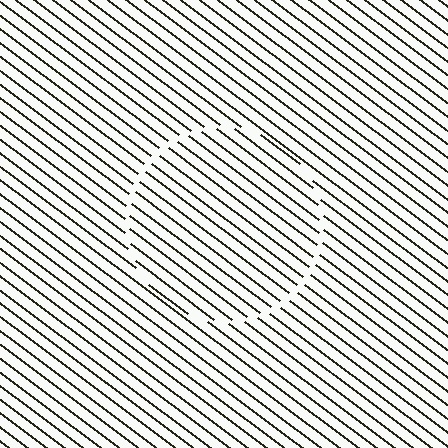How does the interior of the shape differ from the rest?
The interior of the shape contains the same grating, shifted by half a period — the contour is defined by the phase discontinuity where line-ends from the inner and outer gratings abut.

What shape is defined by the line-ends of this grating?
An illusory circle. The interior of the shape contains the same grating, shifted by half a period — the contour is defined by the phase discontinuity where line-ends from the inner and outer gratings abut.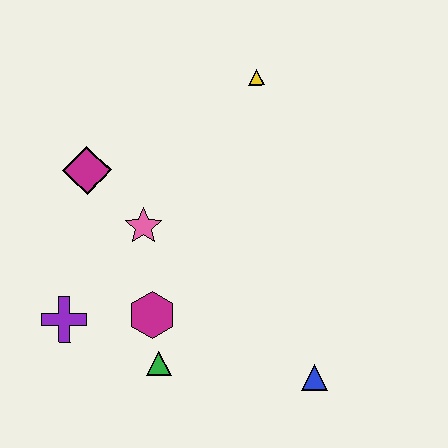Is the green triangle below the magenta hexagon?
Yes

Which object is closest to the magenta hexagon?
The green triangle is closest to the magenta hexagon.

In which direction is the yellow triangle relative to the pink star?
The yellow triangle is above the pink star.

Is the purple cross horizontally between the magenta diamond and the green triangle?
No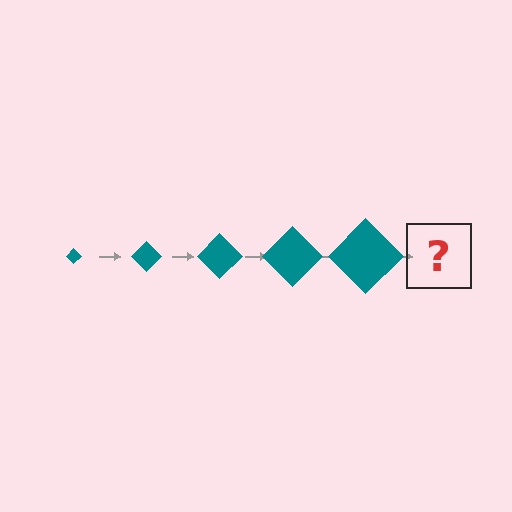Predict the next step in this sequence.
The next step is a teal diamond, larger than the previous one.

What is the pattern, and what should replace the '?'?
The pattern is that the diamond gets progressively larger each step. The '?' should be a teal diamond, larger than the previous one.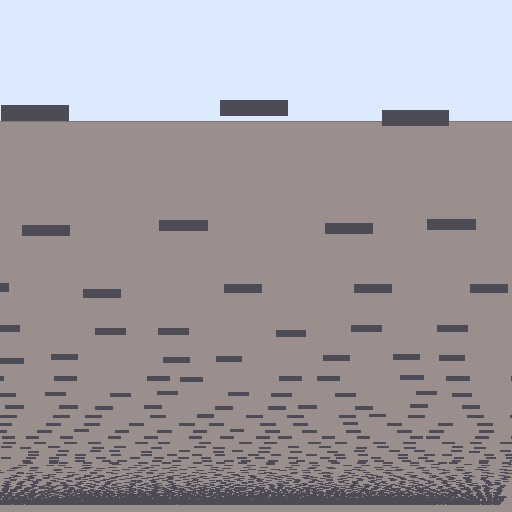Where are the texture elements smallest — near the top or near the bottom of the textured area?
Near the bottom.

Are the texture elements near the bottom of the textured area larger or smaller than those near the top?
Smaller. The gradient is inverted — elements near the bottom are smaller and denser.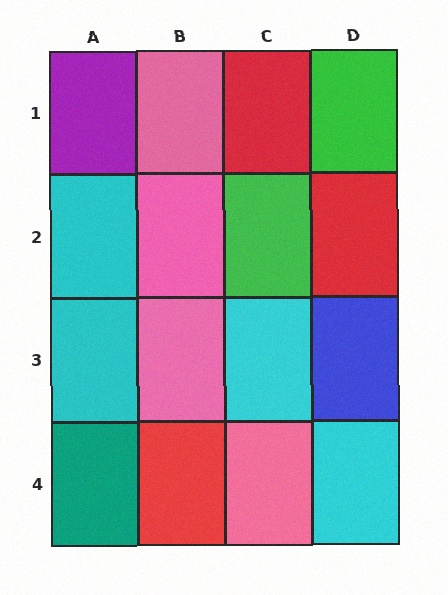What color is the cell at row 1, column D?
Green.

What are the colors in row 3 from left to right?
Cyan, pink, cyan, blue.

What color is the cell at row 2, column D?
Red.